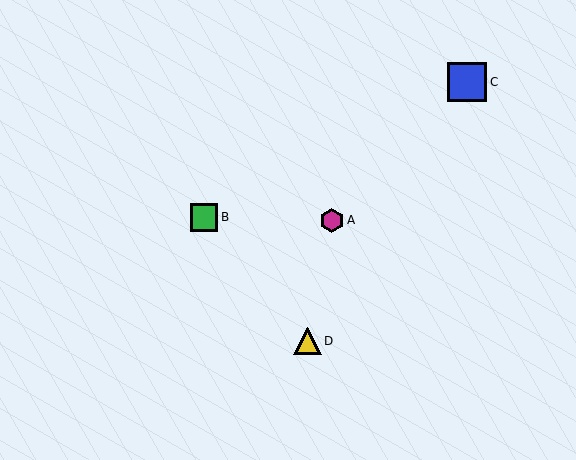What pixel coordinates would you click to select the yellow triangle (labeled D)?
Click at (308, 341) to select the yellow triangle D.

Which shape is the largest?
The blue square (labeled C) is the largest.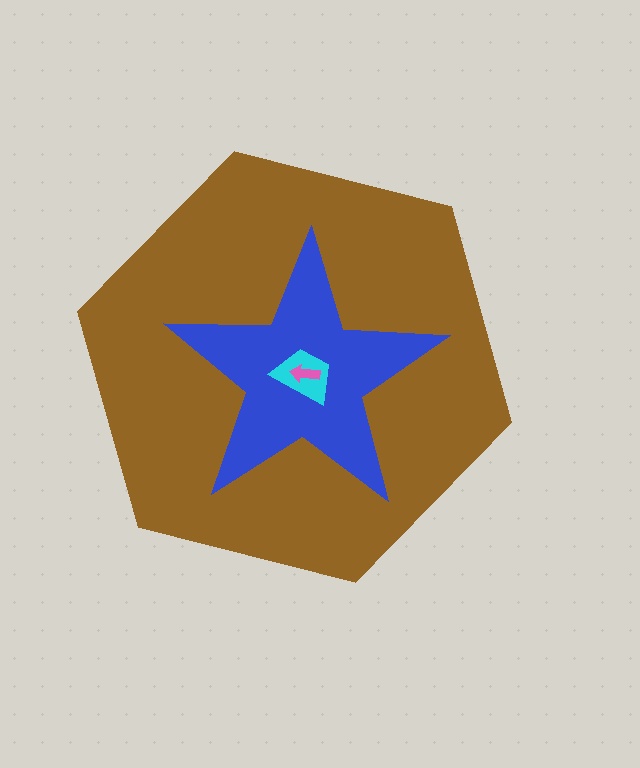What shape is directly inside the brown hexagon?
The blue star.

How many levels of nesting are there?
4.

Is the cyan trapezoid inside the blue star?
Yes.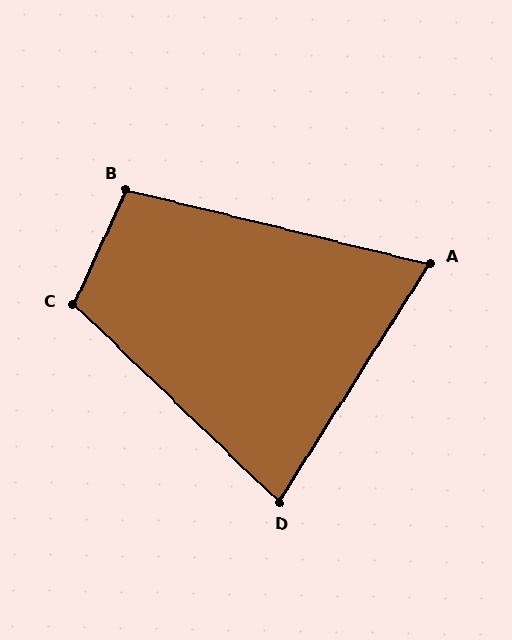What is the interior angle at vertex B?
Approximately 101 degrees (obtuse).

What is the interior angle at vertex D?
Approximately 79 degrees (acute).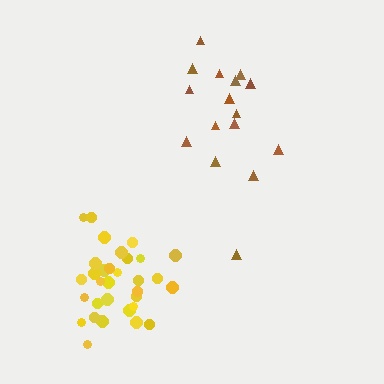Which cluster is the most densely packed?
Yellow.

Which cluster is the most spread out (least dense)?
Brown.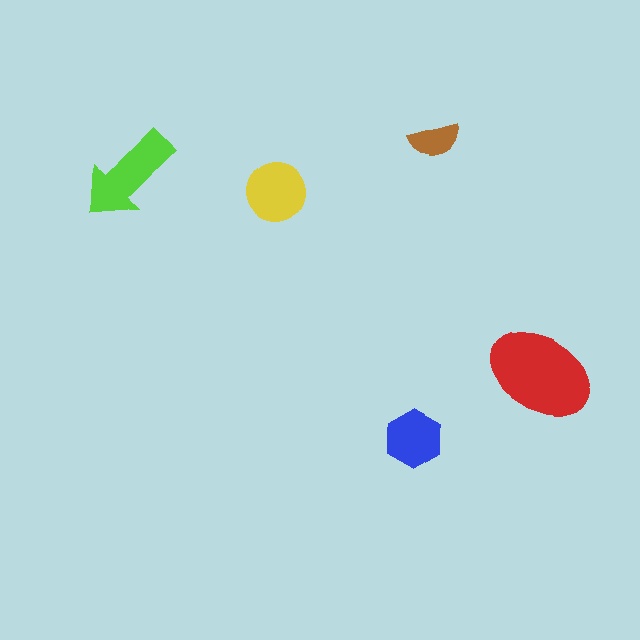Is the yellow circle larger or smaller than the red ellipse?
Smaller.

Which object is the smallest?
The brown semicircle.